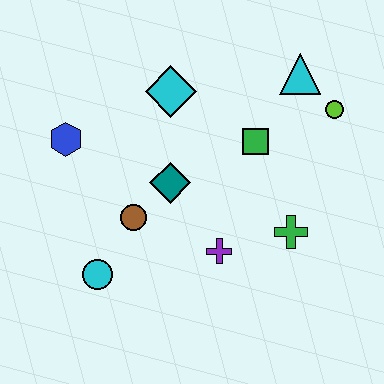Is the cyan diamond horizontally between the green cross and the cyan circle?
Yes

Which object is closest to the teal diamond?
The brown circle is closest to the teal diamond.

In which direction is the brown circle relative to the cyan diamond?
The brown circle is below the cyan diamond.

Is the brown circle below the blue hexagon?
Yes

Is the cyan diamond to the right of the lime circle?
No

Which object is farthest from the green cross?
The blue hexagon is farthest from the green cross.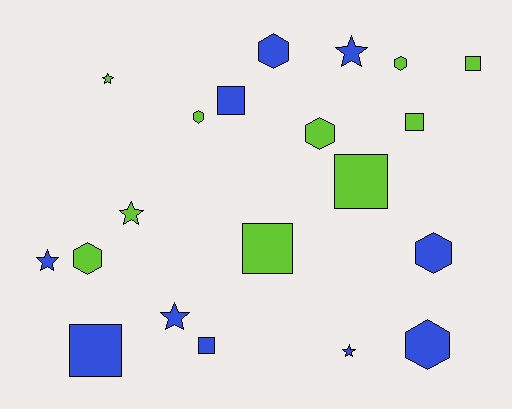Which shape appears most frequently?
Square, with 7 objects.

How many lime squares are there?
There are 4 lime squares.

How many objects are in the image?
There are 20 objects.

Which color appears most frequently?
Blue, with 10 objects.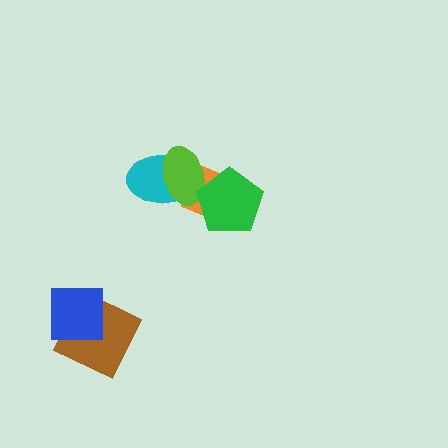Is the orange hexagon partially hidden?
Yes, it is partially covered by another shape.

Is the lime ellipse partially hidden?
Yes, it is partially covered by another shape.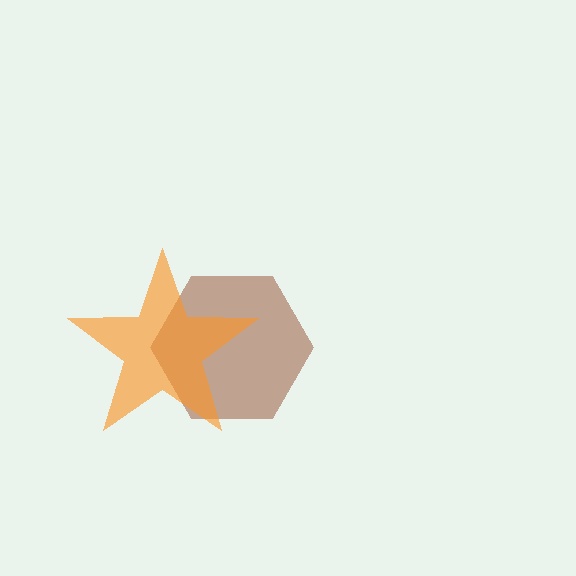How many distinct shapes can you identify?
There are 2 distinct shapes: a brown hexagon, an orange star.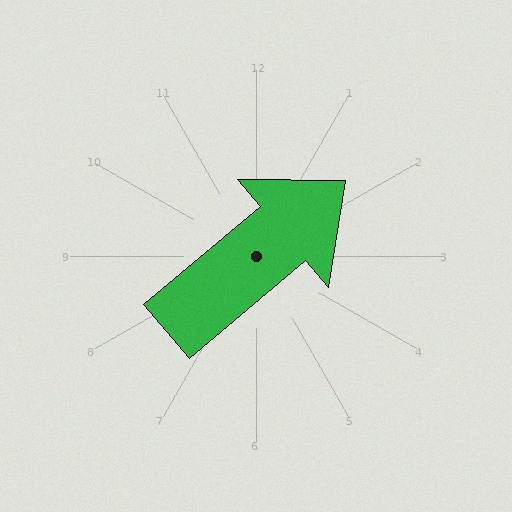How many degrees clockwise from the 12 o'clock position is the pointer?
Approximately 50 degrees.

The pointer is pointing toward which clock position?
Roughly 2 o'clock.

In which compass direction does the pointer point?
Northeast.